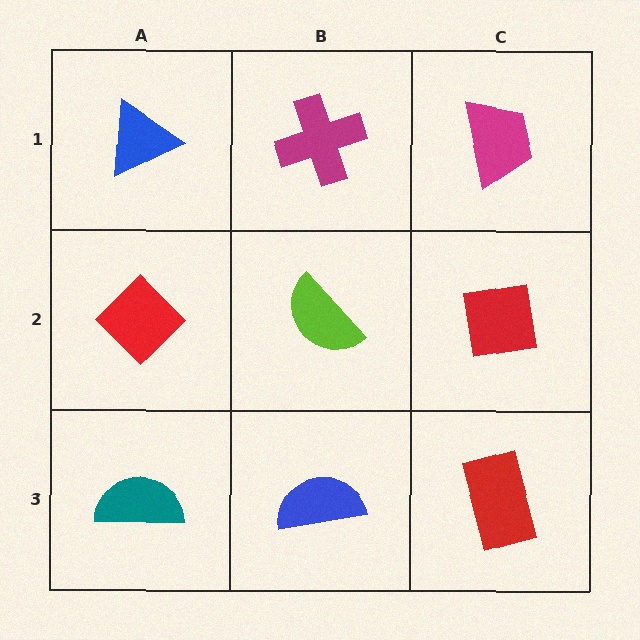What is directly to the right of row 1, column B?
A magenta trapezoid.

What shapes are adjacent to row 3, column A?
A red diamond (row 2, column A), a blue semicircle (row 3, column B).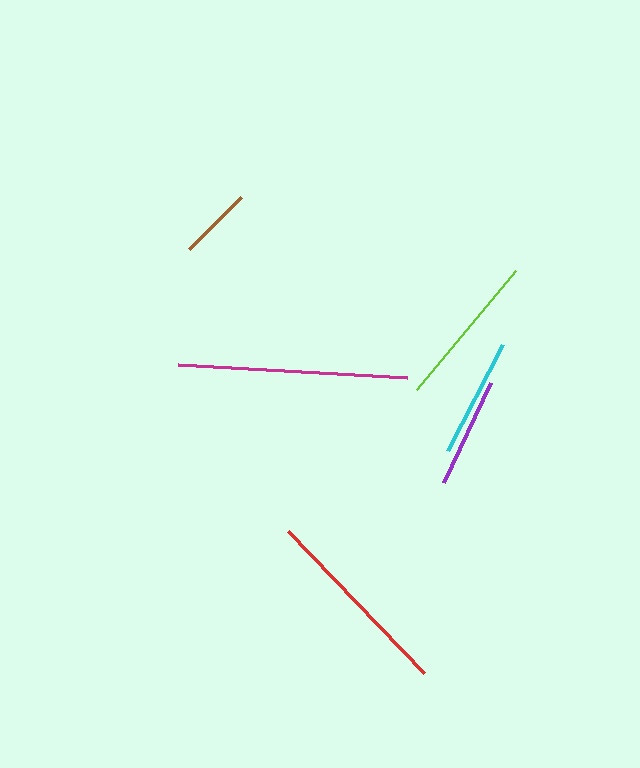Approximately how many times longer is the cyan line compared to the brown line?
The cyan line is approximately 1.6 times the length of the brown line.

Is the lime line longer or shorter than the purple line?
The lime line is longer than the purple line.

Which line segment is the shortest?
The brown line is the shortest at approximately 73 pixels.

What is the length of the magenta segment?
The magenta segment is approximately 230 pixels long.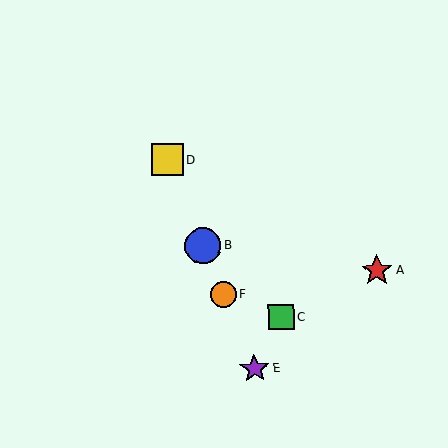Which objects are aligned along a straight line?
Objects B, D, E, F are aligned along a straight line.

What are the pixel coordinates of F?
Object F is at (224, 294).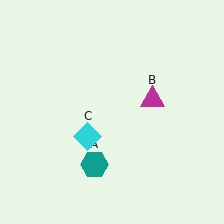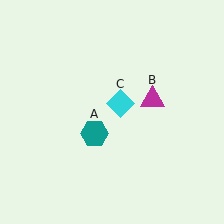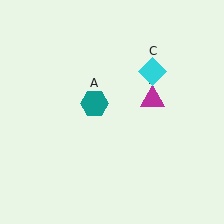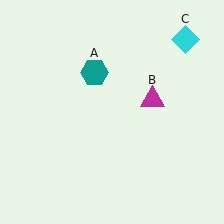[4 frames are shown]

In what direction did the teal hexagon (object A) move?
The teal hexagon (object A) moved up.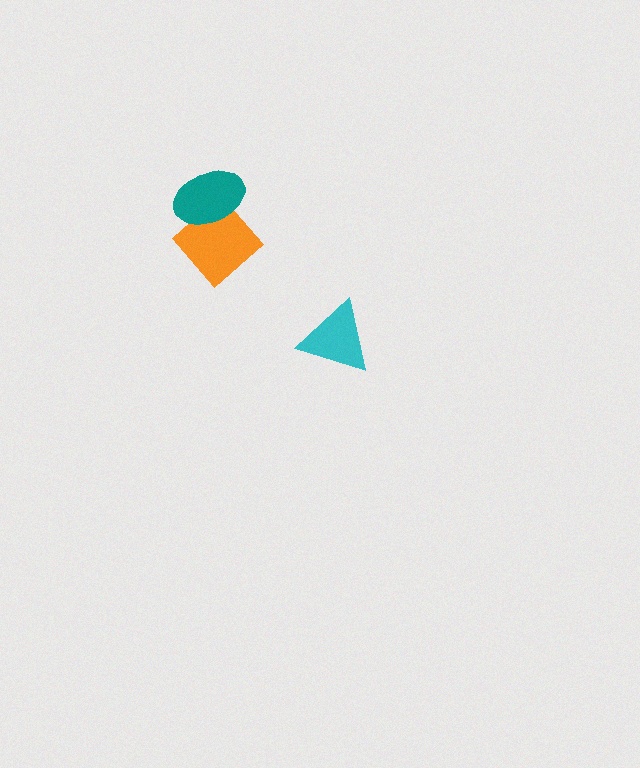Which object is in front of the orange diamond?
The teal ellipse is in front of the orange diamond.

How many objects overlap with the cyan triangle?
0 objects overlap with the cyan triangle.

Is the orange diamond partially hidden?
Yes, it is partially covered by another shape.